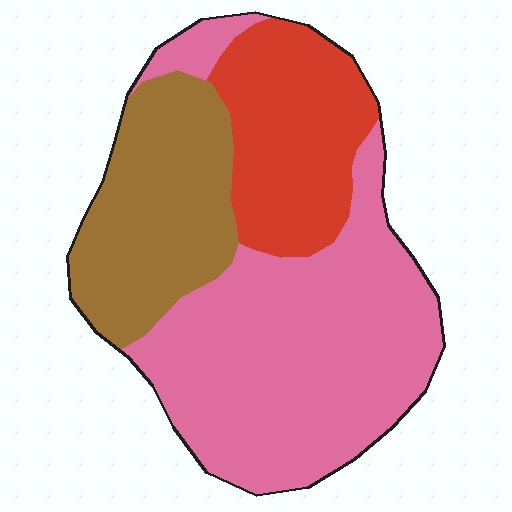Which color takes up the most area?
Pink, at roughly 50%.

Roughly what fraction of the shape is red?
Red covers about 25% of the shape.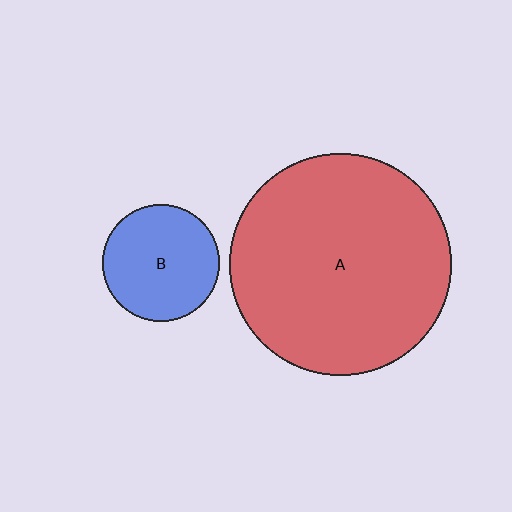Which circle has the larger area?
Circle A (red).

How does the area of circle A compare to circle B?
Approximately 3.6 times.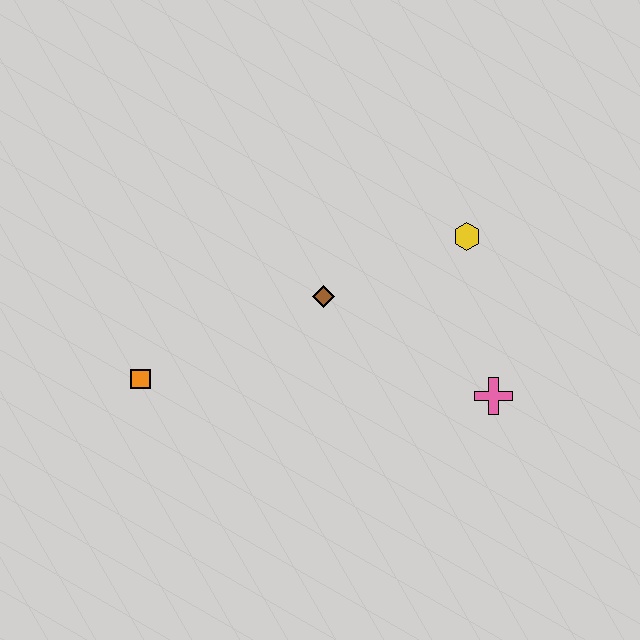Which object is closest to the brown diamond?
The yellow hexagon is closest to the brown diamond.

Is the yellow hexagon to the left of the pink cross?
Yes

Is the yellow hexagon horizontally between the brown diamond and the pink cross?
Yes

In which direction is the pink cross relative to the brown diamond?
The pink cross is to the right of the brown diamond.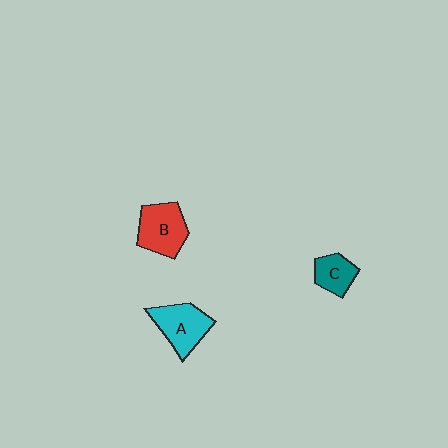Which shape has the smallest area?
Shape C (teal).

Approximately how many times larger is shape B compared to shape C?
Approximately 1.6 times.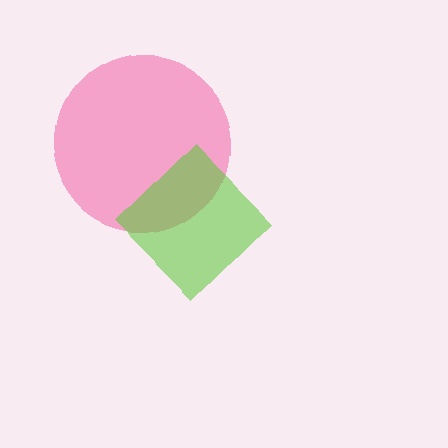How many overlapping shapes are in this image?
There are 2 overlapping shapes in the image.